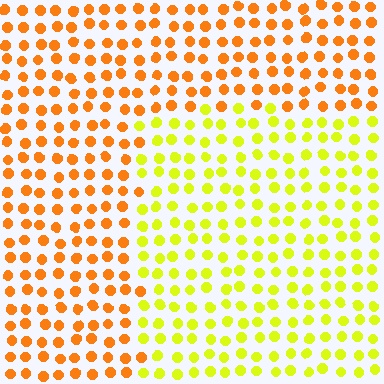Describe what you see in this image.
The image is filled with small orange elements in a uniform arrangement. A rectangle-shaped region is visible where the elements are tinted to a slightly different hue, forming a subtle color boundary.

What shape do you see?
I see a rectangle.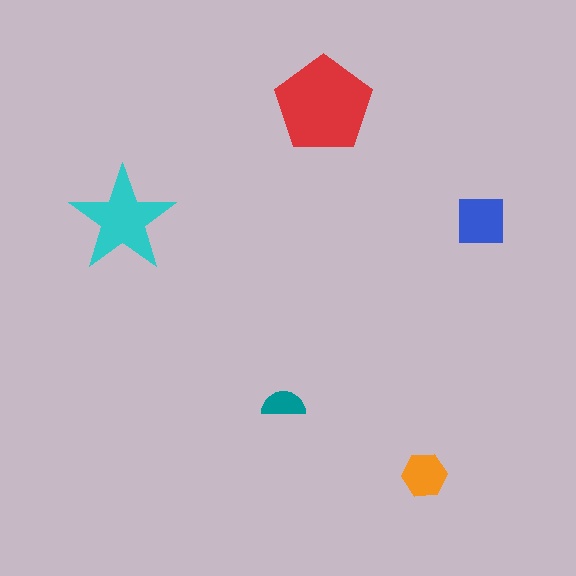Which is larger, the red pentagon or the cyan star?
The red pentagon.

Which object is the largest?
The red pentagon.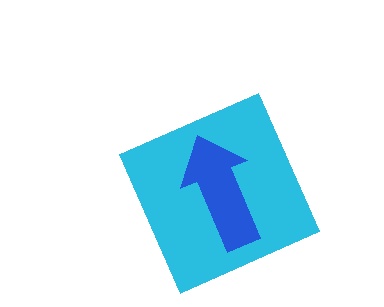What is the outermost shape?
The cyan diamond.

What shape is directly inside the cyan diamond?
The blue arrow.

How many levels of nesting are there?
2.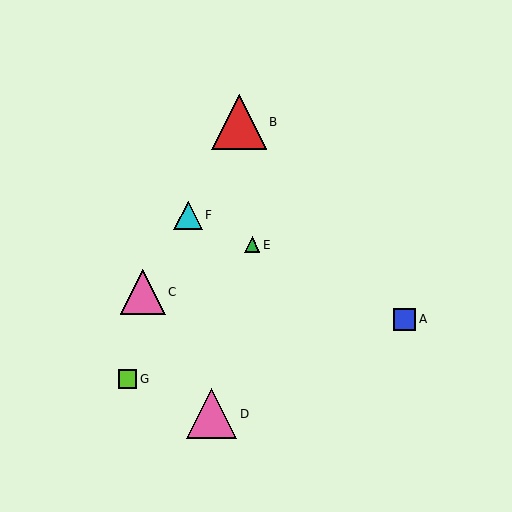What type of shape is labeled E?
Shape E is a green triangle.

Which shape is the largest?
The red triangle (labeled B) is the largest.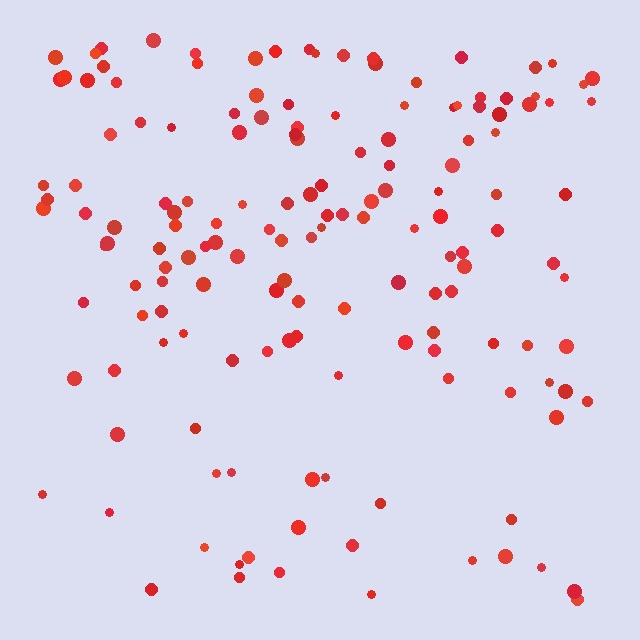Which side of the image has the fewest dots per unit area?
The bottom.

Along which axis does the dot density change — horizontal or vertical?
Vertical.